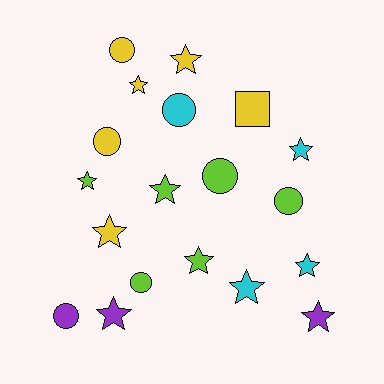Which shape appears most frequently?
Star, with 11 objects.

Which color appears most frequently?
Yellow, with 6 objects.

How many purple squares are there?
There are no purple squares.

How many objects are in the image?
There are 19 objects.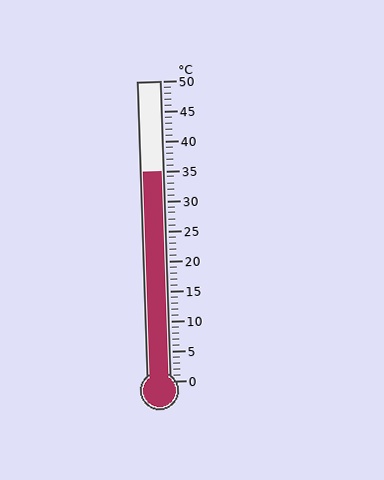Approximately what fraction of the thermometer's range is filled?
The thermometer is filled to approximately 70% of its range.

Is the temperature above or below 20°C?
The temperature is above 20°C.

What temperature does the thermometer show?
The thermometer shows approximately 35°C.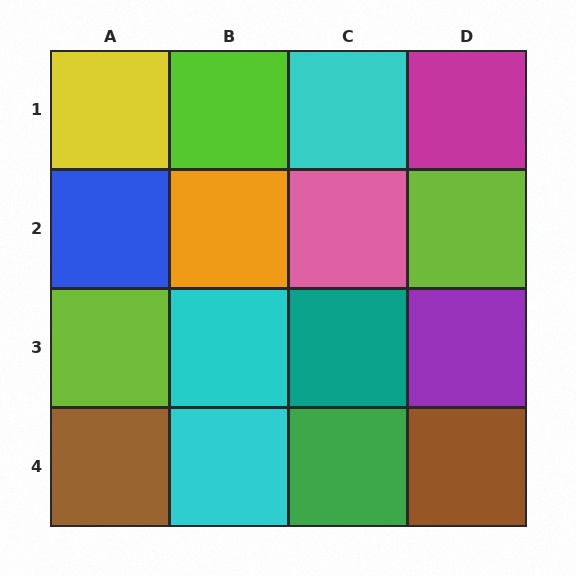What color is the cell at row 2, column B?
Orange.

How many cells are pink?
1 cell is pink.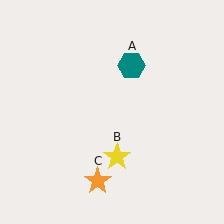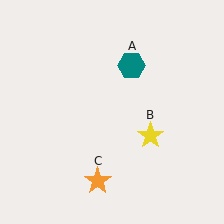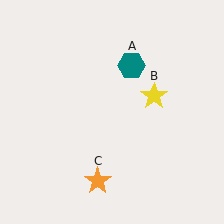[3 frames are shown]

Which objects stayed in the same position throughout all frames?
Teal hexagon (object A) and orange star (object C) remained stationary.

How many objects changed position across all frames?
1 object changed position: yellow star (object B).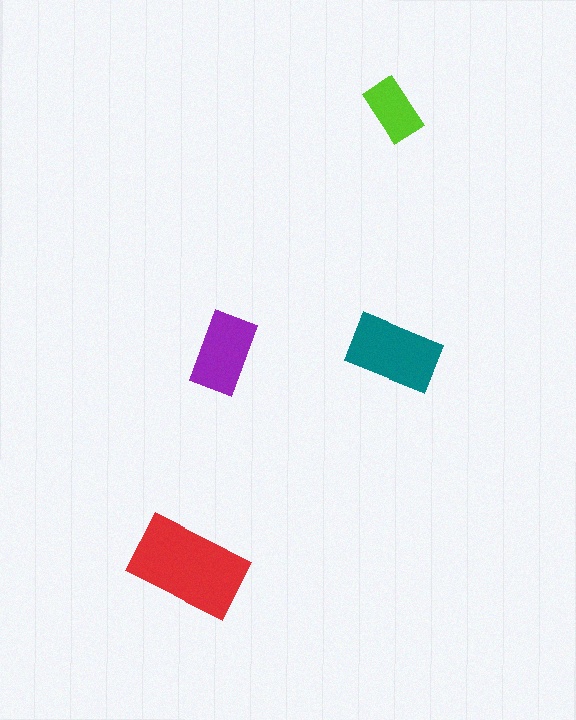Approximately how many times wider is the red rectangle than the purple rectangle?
About 1.5 times wider.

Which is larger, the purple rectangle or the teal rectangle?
The teal one.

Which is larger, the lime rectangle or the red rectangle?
The red one.